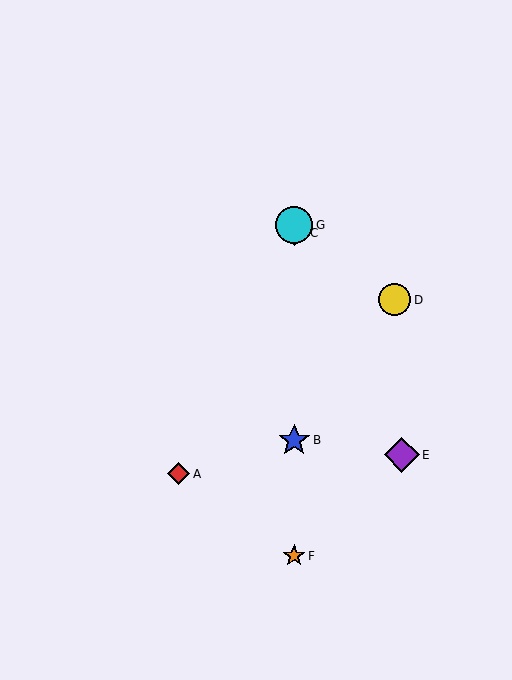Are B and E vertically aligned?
No, B is at x≈294 and E is at x≈402.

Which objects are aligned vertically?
Objects B, C, F, G are aligned vertically.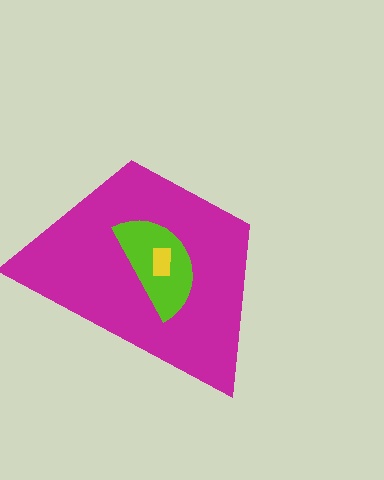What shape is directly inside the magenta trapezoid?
The lime semicircle.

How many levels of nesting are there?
3.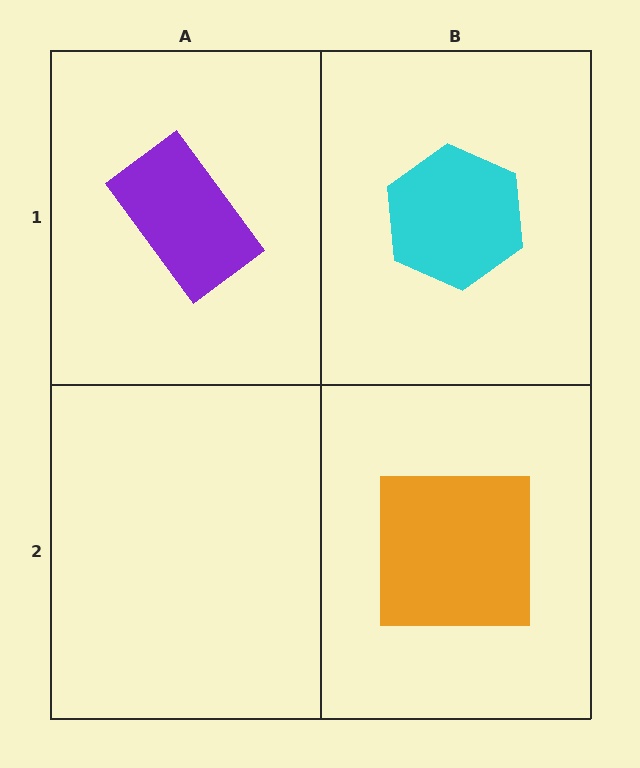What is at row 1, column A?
A purple rectangle.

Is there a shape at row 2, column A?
No, that cell is empty.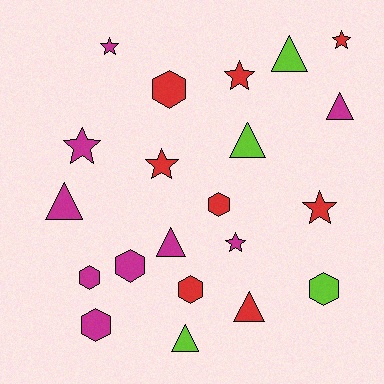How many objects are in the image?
There are 21 objects.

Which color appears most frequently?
Magenta, with 9 objects.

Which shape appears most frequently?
Triangle, with 7 objects.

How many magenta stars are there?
There are 3 magenta stars.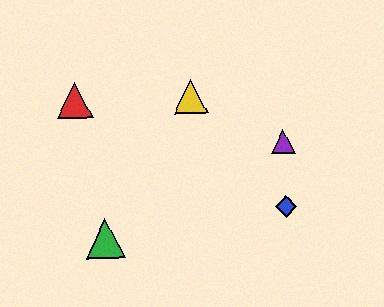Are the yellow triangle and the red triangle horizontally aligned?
Yes, both are at y≈97.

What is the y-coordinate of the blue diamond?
The blue diamond is at y≈207.